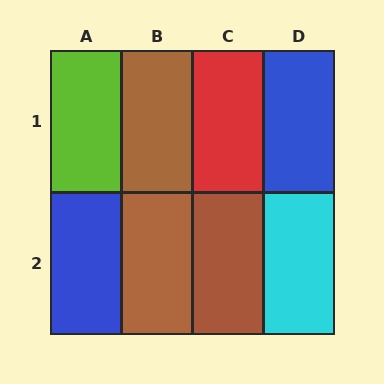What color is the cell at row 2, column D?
Cyan.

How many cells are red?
1 cell is red.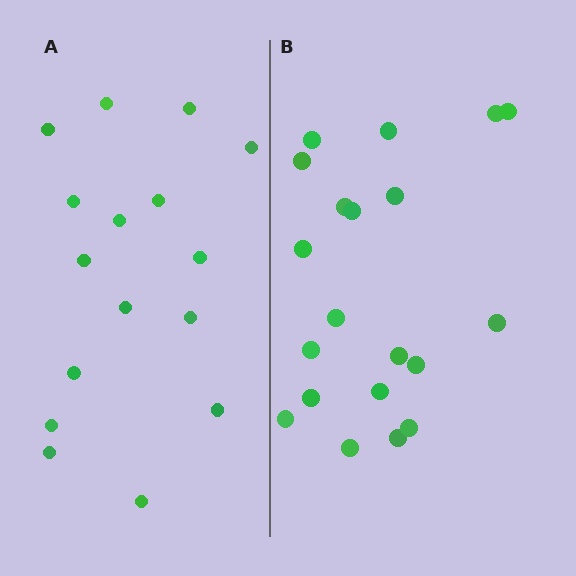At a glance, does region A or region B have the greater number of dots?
Region B (the right region) has more dots.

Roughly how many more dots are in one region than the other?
Region B has about 4 more dots than region A.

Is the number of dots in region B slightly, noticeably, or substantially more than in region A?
Region B has noticeably more, but not dramatically so. The ratio is roughly 1.2 to 1.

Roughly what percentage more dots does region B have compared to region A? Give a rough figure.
About 25% more.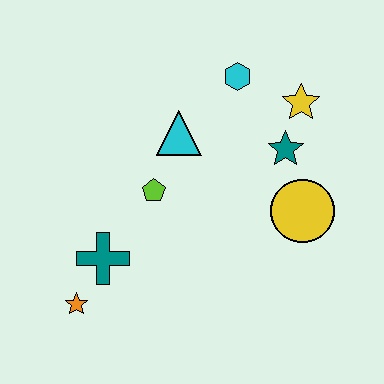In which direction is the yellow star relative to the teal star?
The yellow star is above the teal star.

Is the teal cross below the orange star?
No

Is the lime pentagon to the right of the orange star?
Yes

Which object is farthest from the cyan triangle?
The orange star is farthest from the cyan triangle.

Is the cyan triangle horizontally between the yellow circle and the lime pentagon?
Yes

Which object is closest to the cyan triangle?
The lime pentagon is closest to the cyan triangle.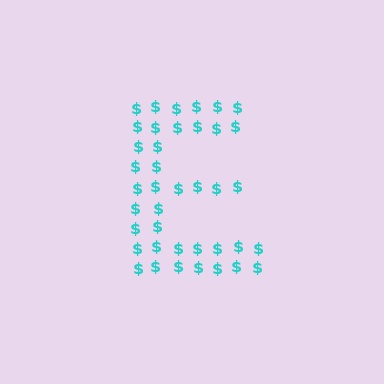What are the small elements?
The small elements are dollar signs.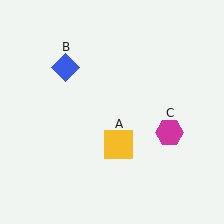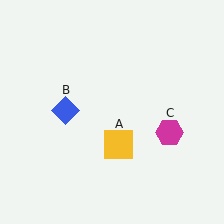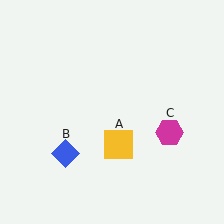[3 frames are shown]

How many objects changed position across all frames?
1 object changed position: blue diamond (object B).